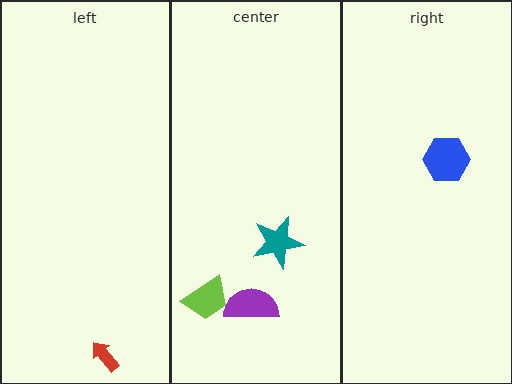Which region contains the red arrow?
The left region.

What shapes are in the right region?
The blue hexagon.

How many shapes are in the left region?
1.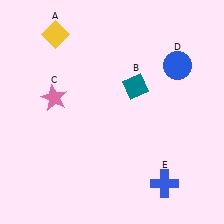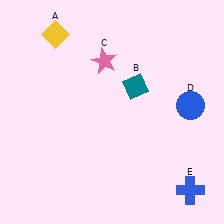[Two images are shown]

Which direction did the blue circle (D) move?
The blue circle (D) moved down.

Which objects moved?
The objects that moved are: the pink star (C), the blue circle (D), the blue cross (E).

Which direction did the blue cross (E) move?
The blue cross (E) moved right.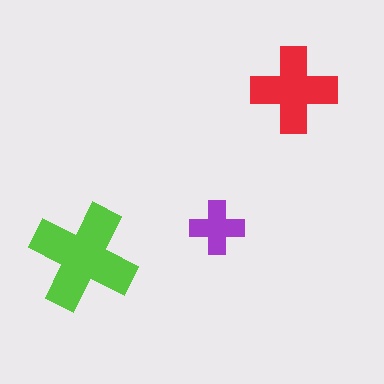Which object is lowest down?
The lime cross is bottommost.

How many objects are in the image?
There are 3 objects in the image.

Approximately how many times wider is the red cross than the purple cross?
About 1.5 times wider.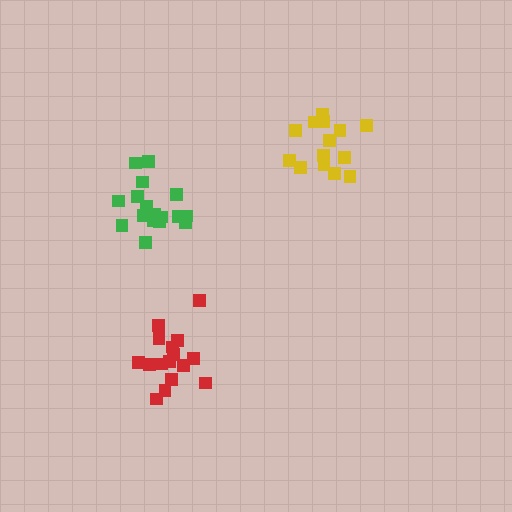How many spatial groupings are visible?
There are 3 spatial groupings.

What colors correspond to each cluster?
The clusters are colored: yellow, red, green.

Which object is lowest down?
The red cluster is bottommost.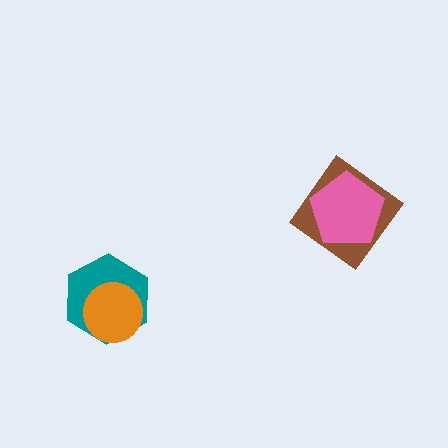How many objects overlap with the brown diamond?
1 object overlaps with the brown diamond.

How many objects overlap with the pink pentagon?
1 object overlaps with the pink pentagon.